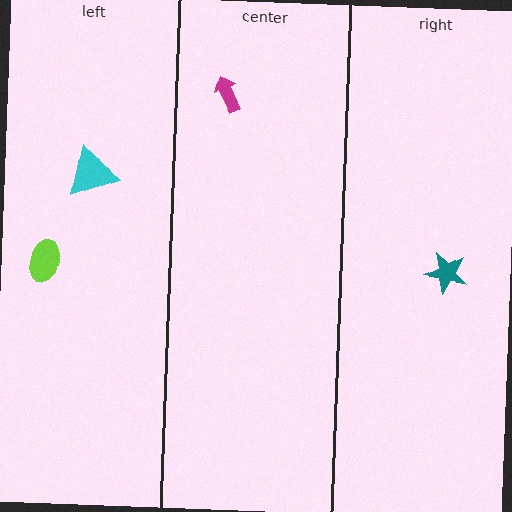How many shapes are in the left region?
2.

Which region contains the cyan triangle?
The left region.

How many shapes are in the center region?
1.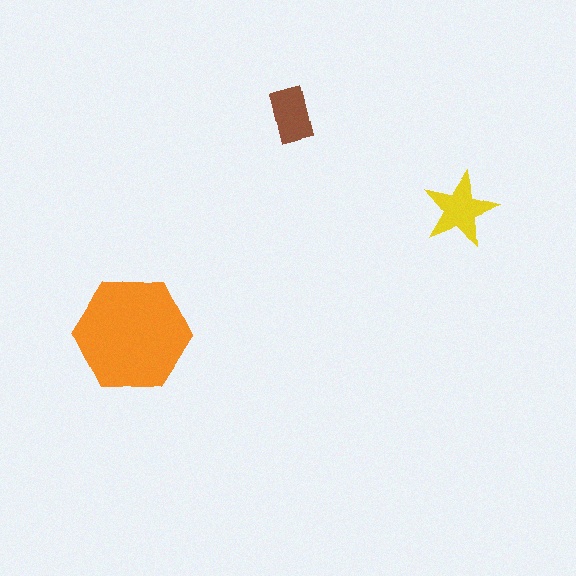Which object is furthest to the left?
The orange hexagon is leftmost.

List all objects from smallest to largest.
The brown rectangle, the yellow star, the orange hexagon.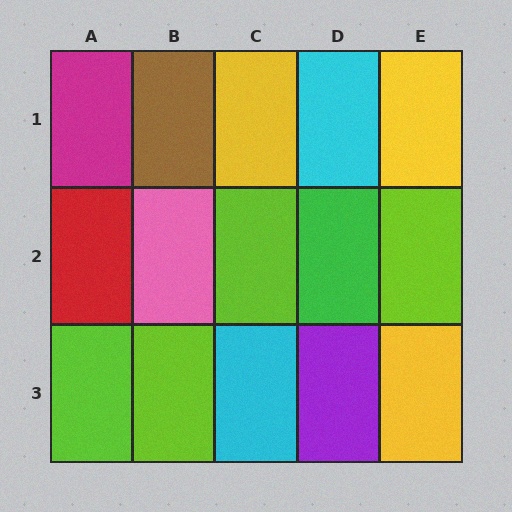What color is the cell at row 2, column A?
Red.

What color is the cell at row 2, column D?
Green.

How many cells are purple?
1 cell is purple.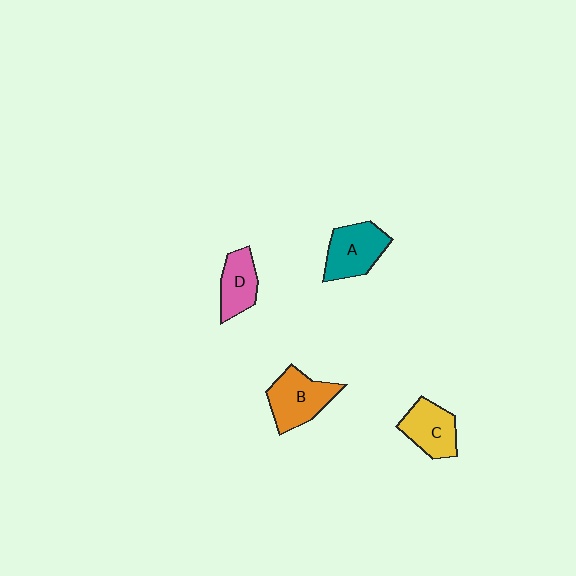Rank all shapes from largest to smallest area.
From largest to smallest: B (orange), A (teal), C (yellow), D (pink).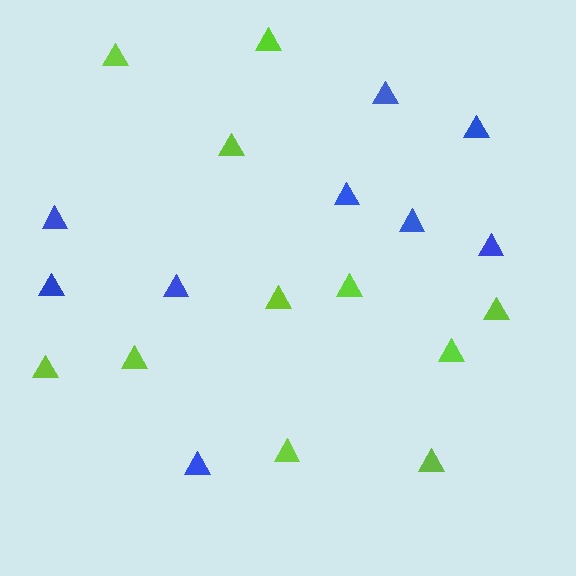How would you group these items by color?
There are 2 groups: one group of lime triangles (11) and one group of blue triangles (9).